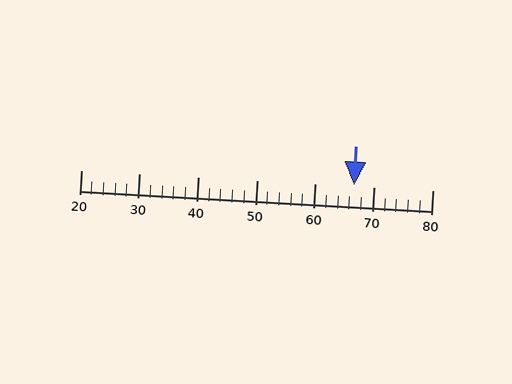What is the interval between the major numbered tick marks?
The major tick marks are spaced 10 units apart.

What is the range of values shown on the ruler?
The ruler shows values from 20 to 80.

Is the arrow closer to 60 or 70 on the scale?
The arrow is closer to 70.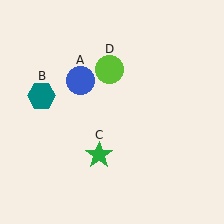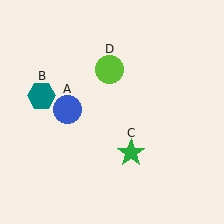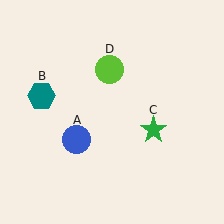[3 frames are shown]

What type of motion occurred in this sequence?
The blue circle (object A), green star (object C) rotated counterclockwise around the center of the scene.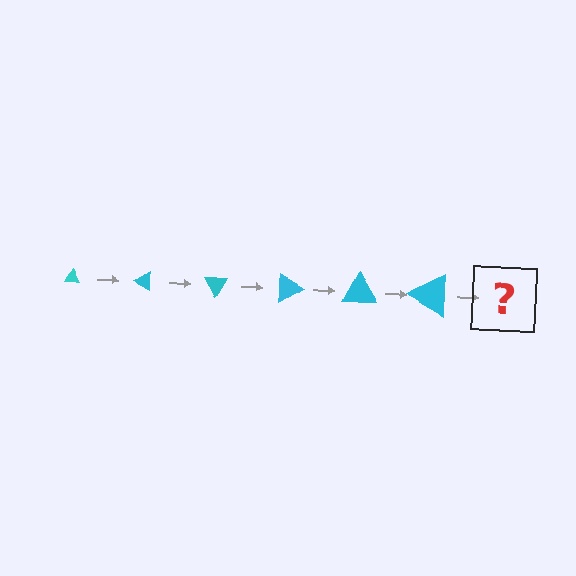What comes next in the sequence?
The next element should be a triangle, larger than the previous one and rotated 180 degrees from the start.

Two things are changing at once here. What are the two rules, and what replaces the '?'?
The two rules are that the triangle grows larger each step and it rotates 30 degrees each step. The '?' should be a triangle, larger than the previous one and rotated 180 degrees from the start.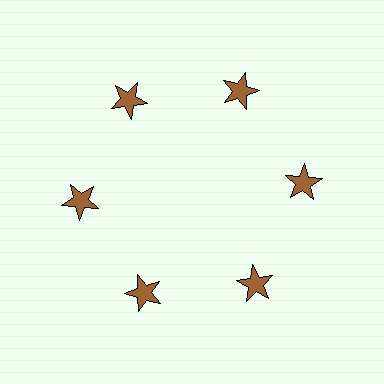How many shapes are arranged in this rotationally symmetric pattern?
There are 6 shapes, arranged in 6 groups of 1.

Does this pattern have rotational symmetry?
Yes, this pattern has 6-fold rotational symmetry. It looks the same after rotating 60 degrees around the center.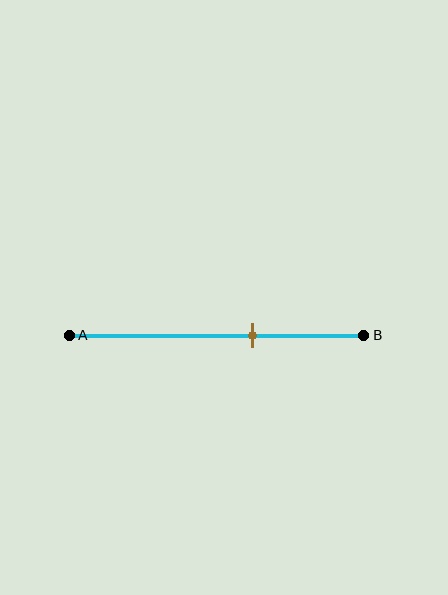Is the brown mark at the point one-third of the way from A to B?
No, the mark is at about 60% from A, not at the 33% one-third point.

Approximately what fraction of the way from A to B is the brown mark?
The brown mark is approximately 60% of the way from A to B.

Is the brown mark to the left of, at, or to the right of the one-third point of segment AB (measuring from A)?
The brown mark is to the right of the one-third point of segment AB.